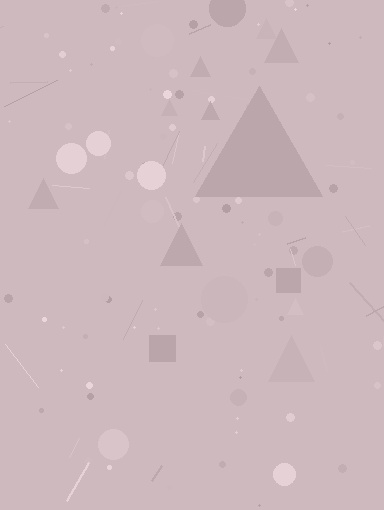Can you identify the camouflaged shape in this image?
The camouflaged shape is a triangle.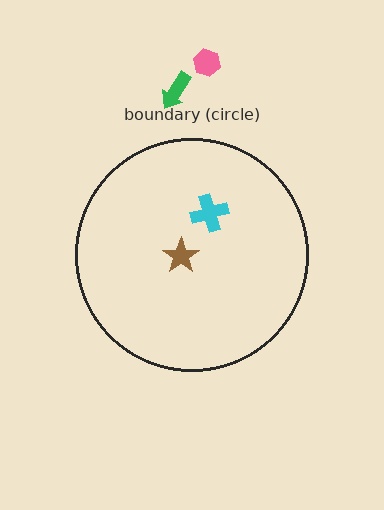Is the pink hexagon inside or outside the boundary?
Outside.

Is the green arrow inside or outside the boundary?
Outside.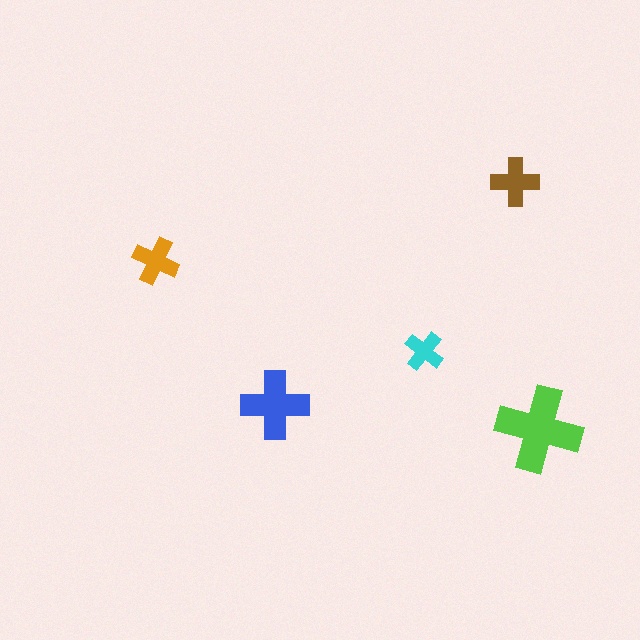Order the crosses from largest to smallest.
the lime one, the blue one, the brown one, the orange one, the cyan one.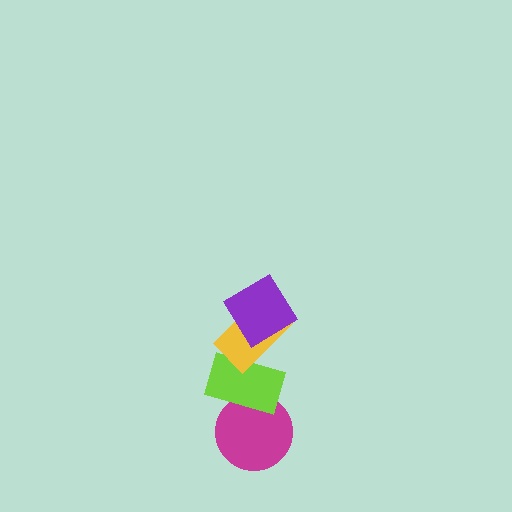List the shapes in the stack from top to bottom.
From top to bottom: the purple diamond, the yellow rectangle, the lime rectangle, the magenta circle.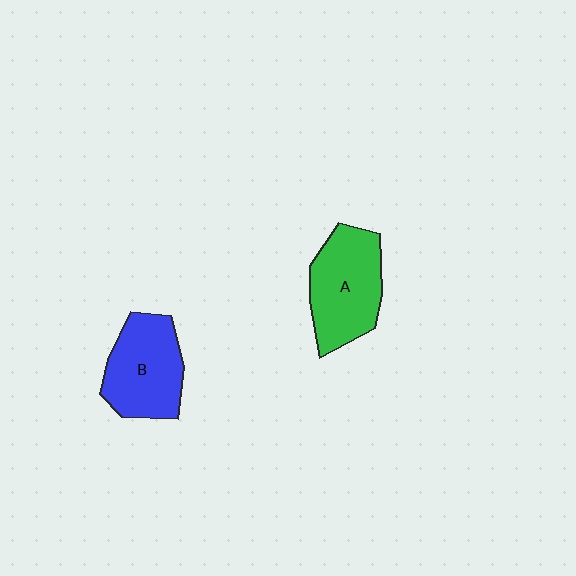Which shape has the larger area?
Shape A (green).